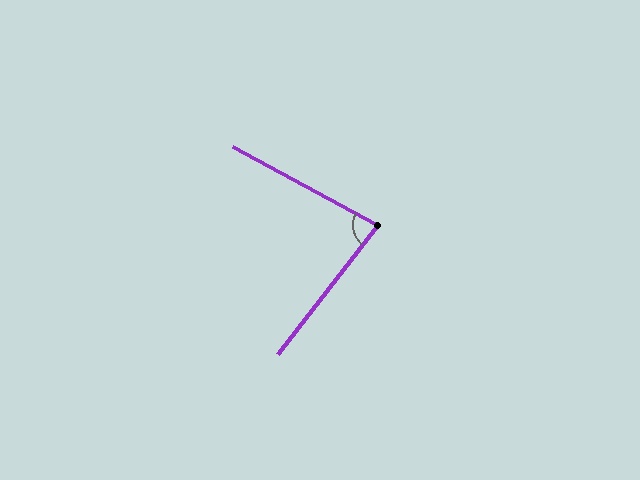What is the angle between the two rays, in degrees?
Approximately 80 degrees.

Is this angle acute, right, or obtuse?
It is acute.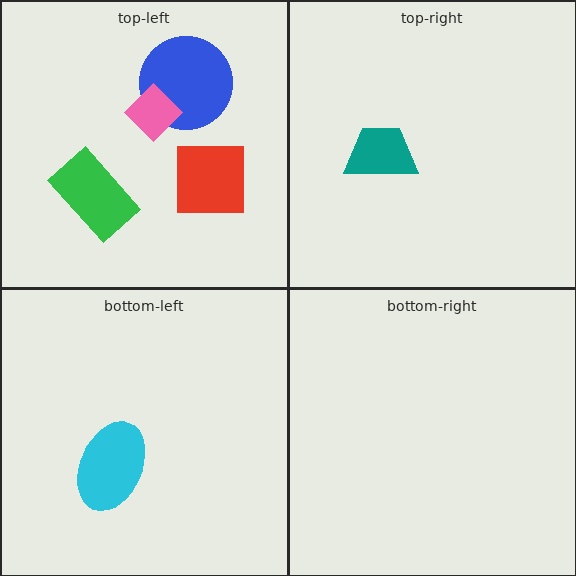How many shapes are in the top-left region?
4.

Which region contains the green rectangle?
The top-left region.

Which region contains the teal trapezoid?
The top-right region.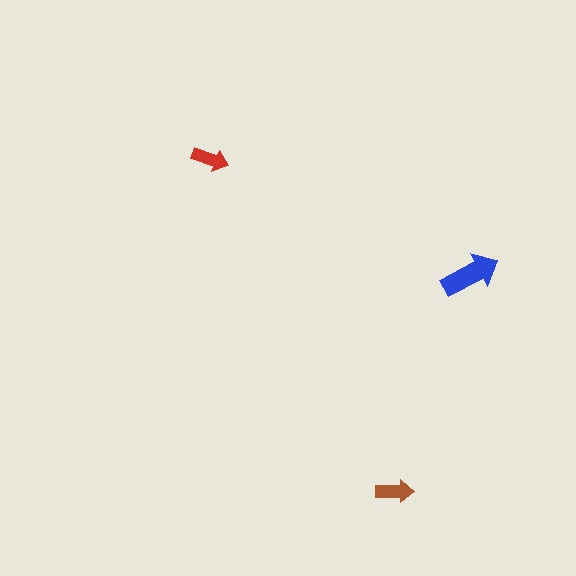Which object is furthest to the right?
The blue arrow is rightmost.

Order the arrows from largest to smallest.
the blue one, the brown one, the red one.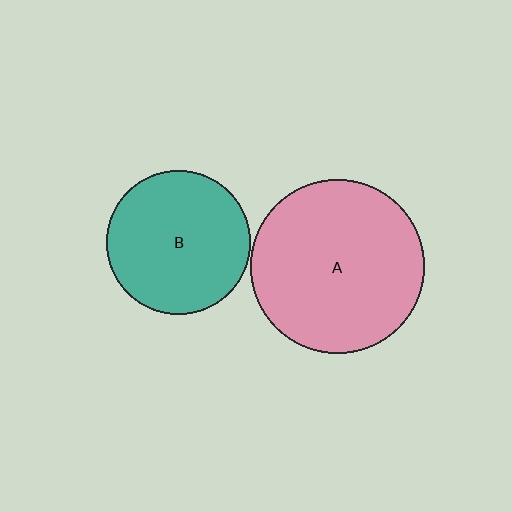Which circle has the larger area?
Circle A (pink).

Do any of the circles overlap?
No, none of the circles overlap.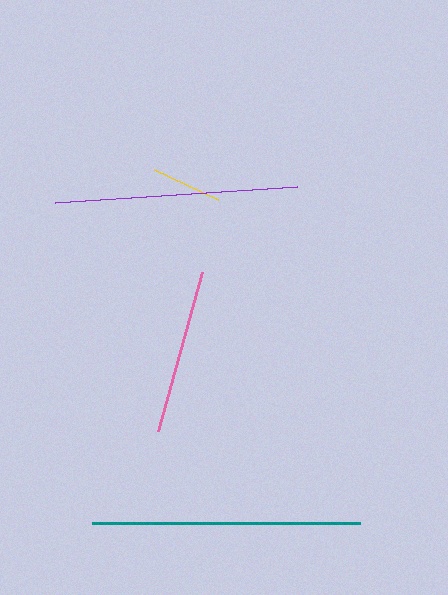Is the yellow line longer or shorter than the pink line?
The pink line is longer than the yellow line.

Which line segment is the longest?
The teal line is the longest at approximately 269 pixels.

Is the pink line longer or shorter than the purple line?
The purple line is longer than the pink line.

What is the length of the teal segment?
The teal segment is approximately 269 pixels long.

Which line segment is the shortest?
The yellow line is the shortest at approximately 71 pixels.